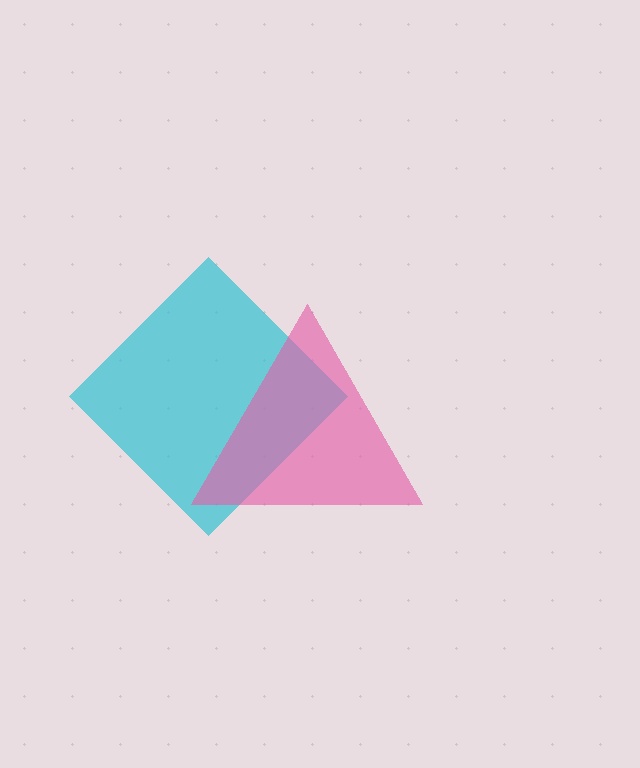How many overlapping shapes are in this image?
There are 2 overlapping shapes in the image.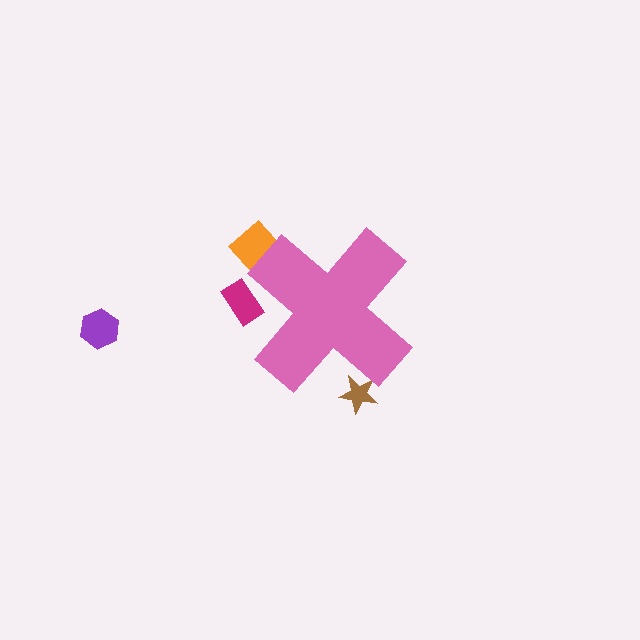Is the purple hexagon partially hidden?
No, the purple hexagon is fully visible.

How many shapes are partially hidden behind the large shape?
3 shapes are partially hidden.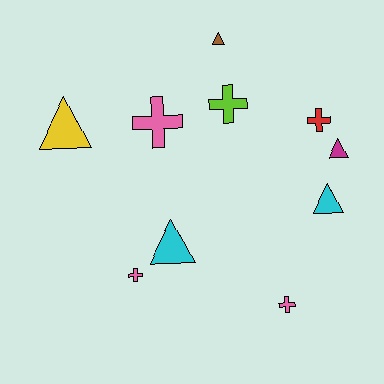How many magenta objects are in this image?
There is 1 magenta object.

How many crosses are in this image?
There are 5 crosses.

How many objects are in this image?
There are 10 objects.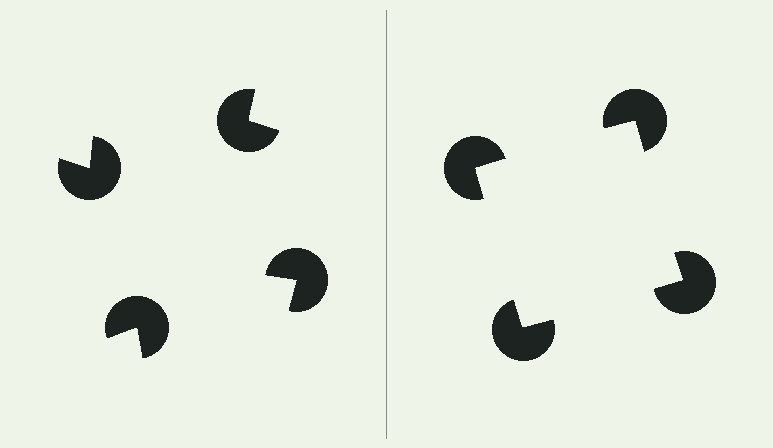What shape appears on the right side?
An illusory square.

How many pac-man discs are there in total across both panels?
8 — 4 on each side.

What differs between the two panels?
The pac-man discs are positioned identically on both sides; only the wedge orientations differ. On the right they align to a square; on the left they are misaligned.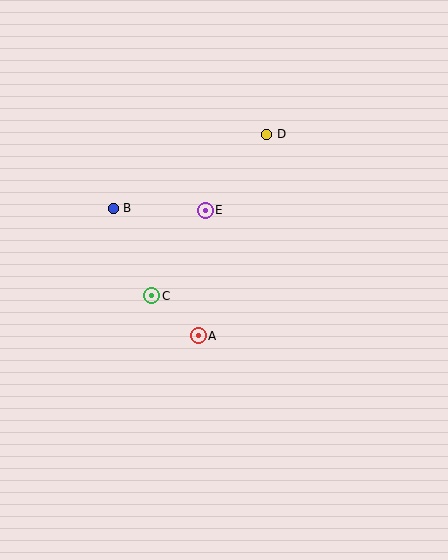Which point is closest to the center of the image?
Point A at (198, 336) is closest to the center.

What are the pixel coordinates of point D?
Point D is at (267, 134).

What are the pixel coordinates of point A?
Point A is at (198, 336).